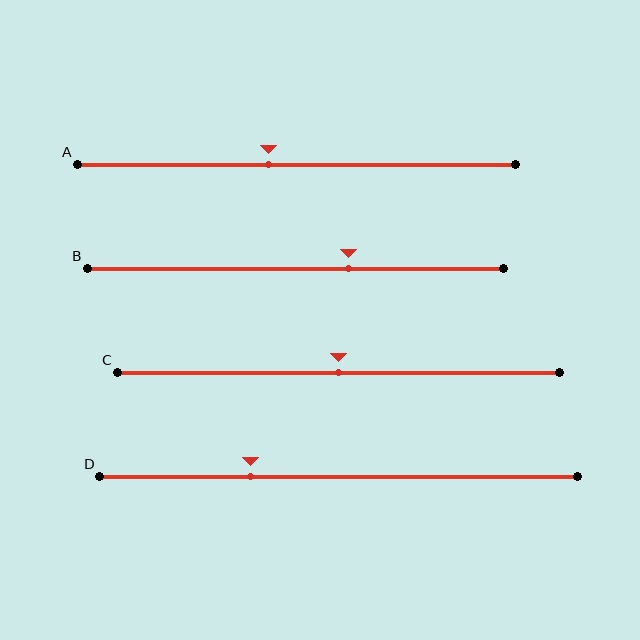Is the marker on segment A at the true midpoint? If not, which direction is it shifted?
No, the marker on segment A is shifted to the left by about 7% of the segment length.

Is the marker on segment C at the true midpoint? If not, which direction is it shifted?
Yes, the marker on segment C is at the true midpoint.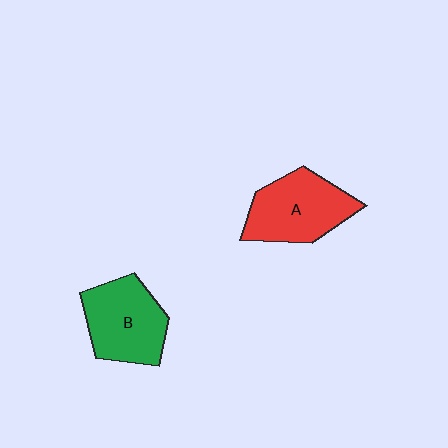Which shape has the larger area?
Shape A (red).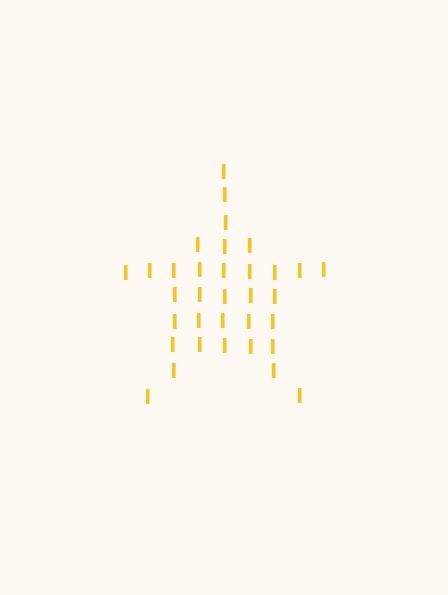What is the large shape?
The large shape is a star.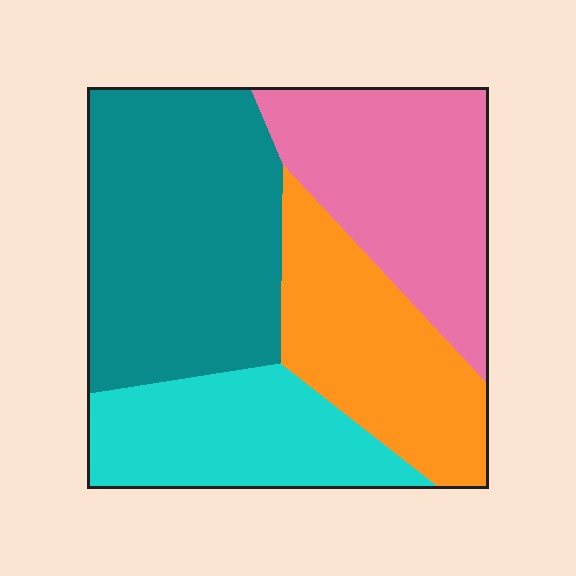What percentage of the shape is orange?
Orange covers about 20% of the shape.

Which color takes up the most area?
Teal, at roughly 35%.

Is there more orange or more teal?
Teal.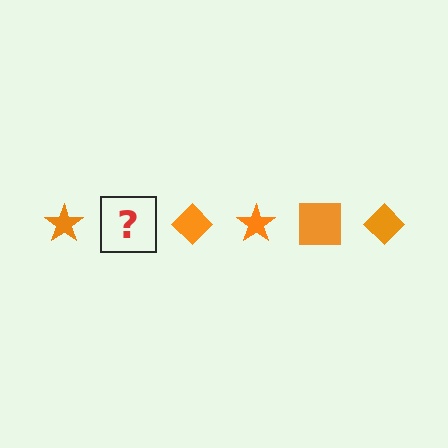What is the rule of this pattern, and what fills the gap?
The rule is that the pattern cycles through star, square, diamond shapes in orange. The gap should be filled with an orange square.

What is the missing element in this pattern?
The missing element is an orange square.